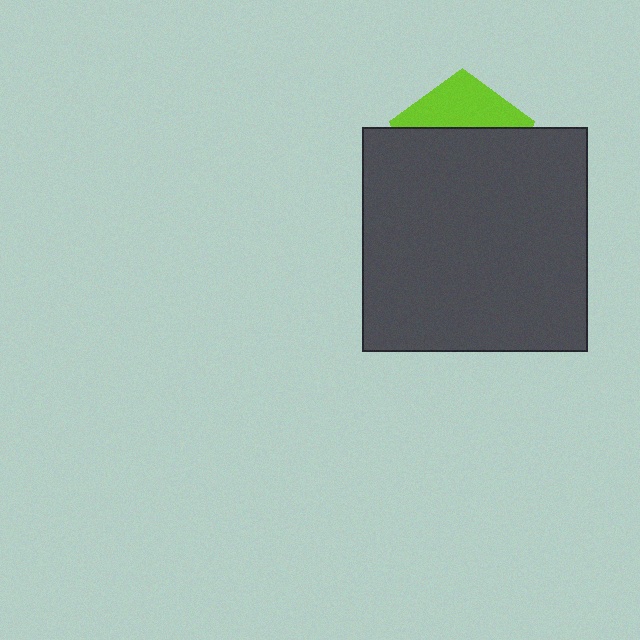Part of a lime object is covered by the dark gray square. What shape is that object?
It is a pentagon.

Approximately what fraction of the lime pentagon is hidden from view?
Roughly 66% of the lime pentagon is hidden behind the dark gray square.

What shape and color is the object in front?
The object in front is a dark gray square.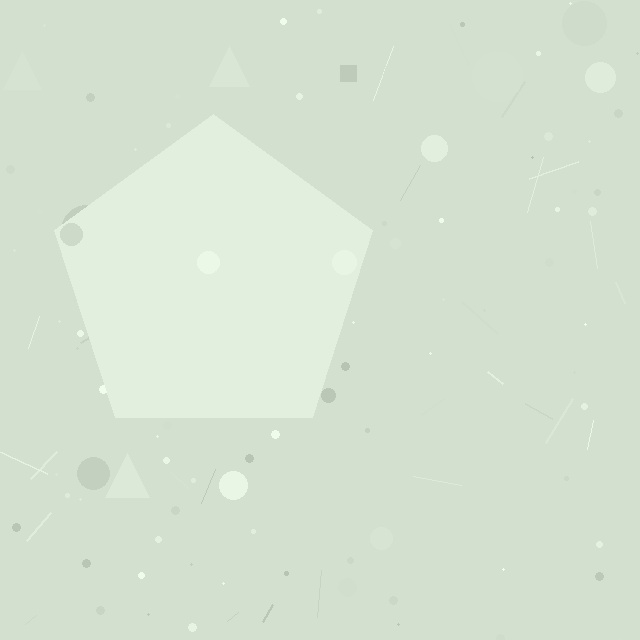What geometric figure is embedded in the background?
A pentagon is embedded in the background.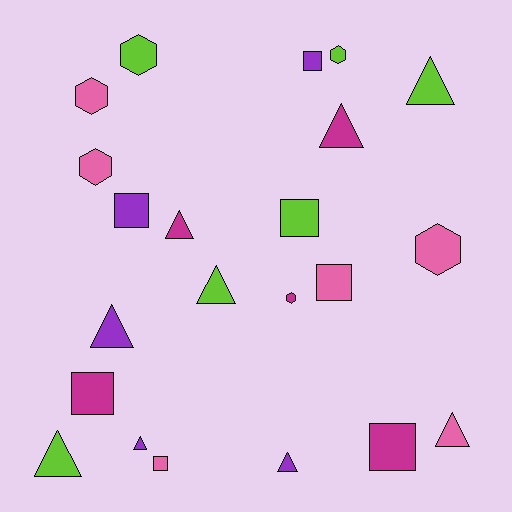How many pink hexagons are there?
There are 3 pink hexagons.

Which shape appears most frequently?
Triangle, with 9 objects.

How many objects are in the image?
There are 22 objects.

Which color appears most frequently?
Pink, with 6 objects.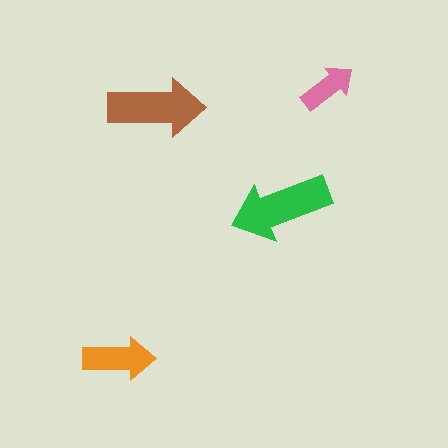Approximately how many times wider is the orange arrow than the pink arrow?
About 1.5 times wider.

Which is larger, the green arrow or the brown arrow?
The green one.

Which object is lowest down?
The orange arrow is bottommost.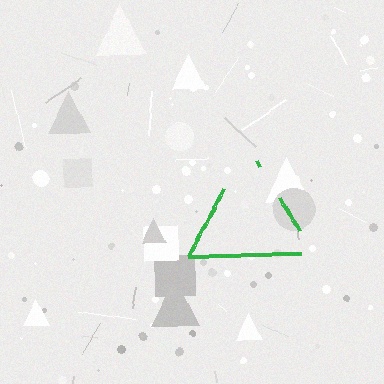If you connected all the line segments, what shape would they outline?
They would outline a triangle.